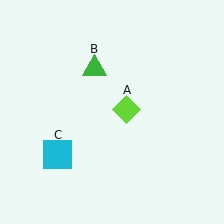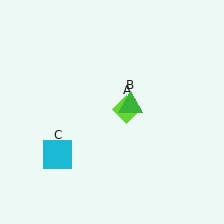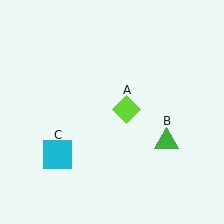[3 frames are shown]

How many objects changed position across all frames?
1 object changed position: green triangle (object B).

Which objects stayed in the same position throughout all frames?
Lime diamond (object A) and cyan square (object C) remained stationary.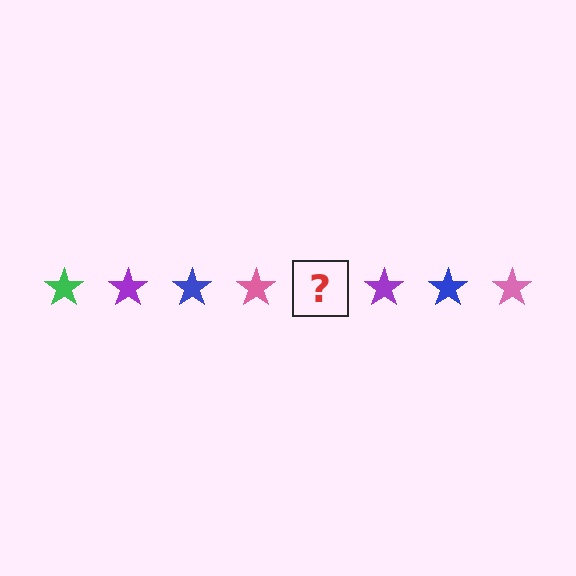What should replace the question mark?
The question mark should be replaced with a green star.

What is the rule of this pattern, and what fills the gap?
The rule is that the pattern cycles through green, purple, blue, pink stars. The gap should be filled with a green star.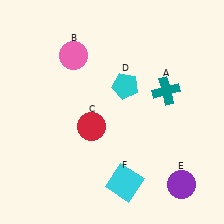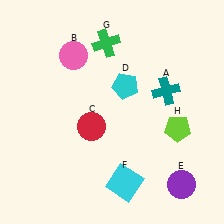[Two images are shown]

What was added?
A green cross (G), a lime pentagon (H) were added in Image 2.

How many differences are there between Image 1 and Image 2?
There are 2 differences between the two images.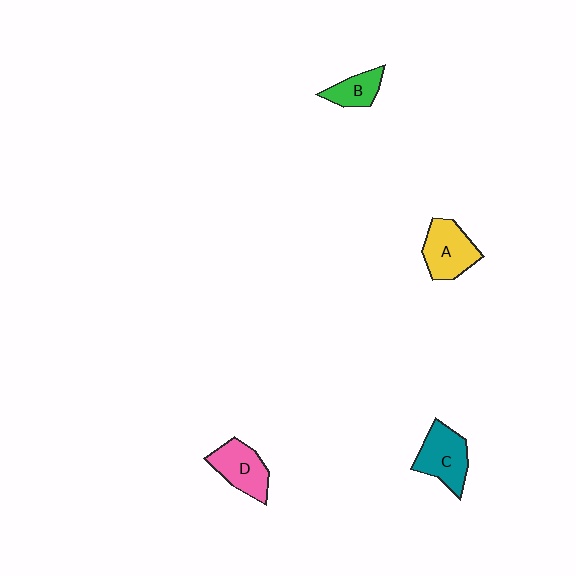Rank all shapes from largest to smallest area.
From largest to smallest: C (teal), A (yellow), D (pink), B (green).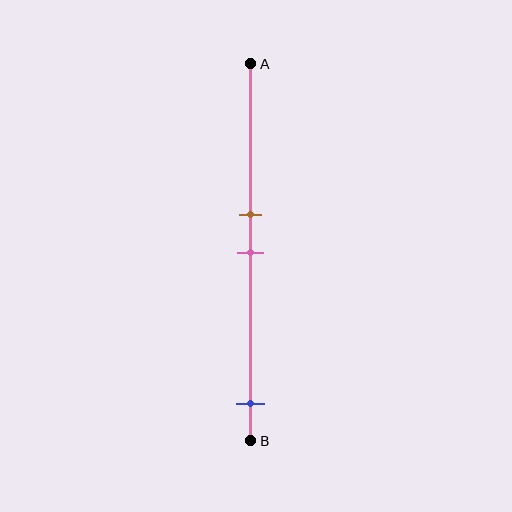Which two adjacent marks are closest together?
The brown and pink marks are the closest adjacent pair.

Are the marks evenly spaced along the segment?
No, the marks are not evenly spaced.